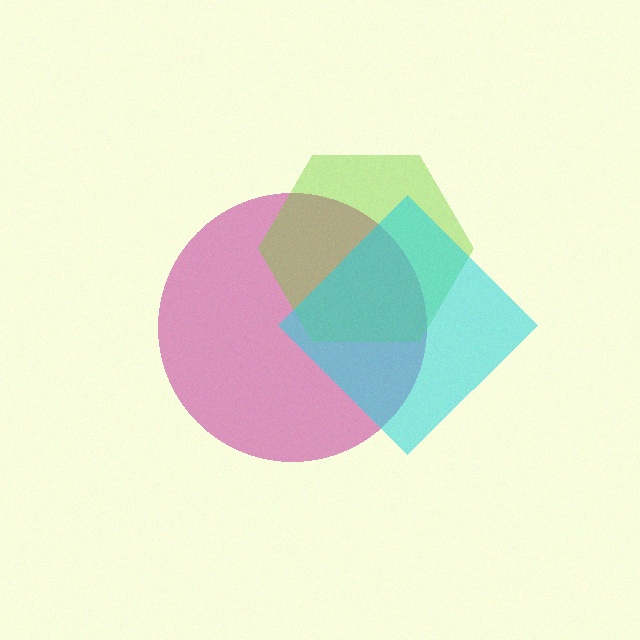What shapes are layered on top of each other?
The layered shapes are: a magenta circle, a lime hexagon, a cyan diamond.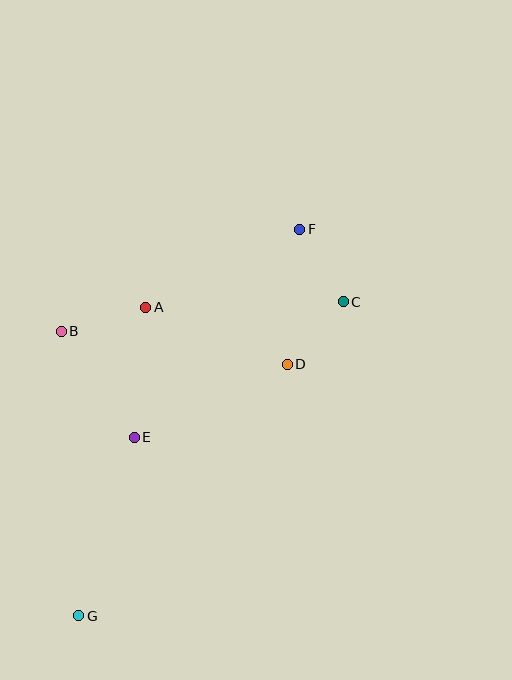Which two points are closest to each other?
Points C and D are closest to each other.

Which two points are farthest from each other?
Points F and G are farthest from each other.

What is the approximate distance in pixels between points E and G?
The distance between E and G is approximately 187 pixels.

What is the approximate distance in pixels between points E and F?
The distance between E and F is approximately 266 pixels.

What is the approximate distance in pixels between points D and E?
The distance between D and E is approximately 169 pixels.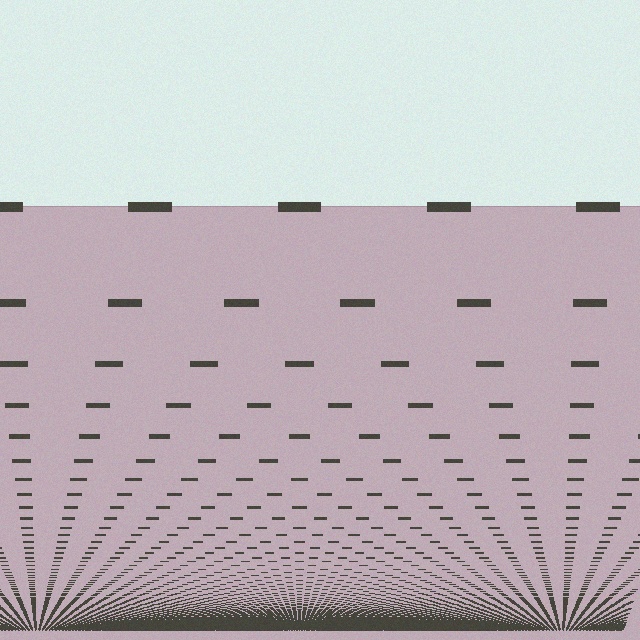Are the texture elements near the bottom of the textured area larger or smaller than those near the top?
Smaller. The gradient is inverted — elements near the bottom are smaller and denser.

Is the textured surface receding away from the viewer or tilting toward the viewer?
The surface appears to tilt toward the viewer. Texture elements get larger and sparser toward the top.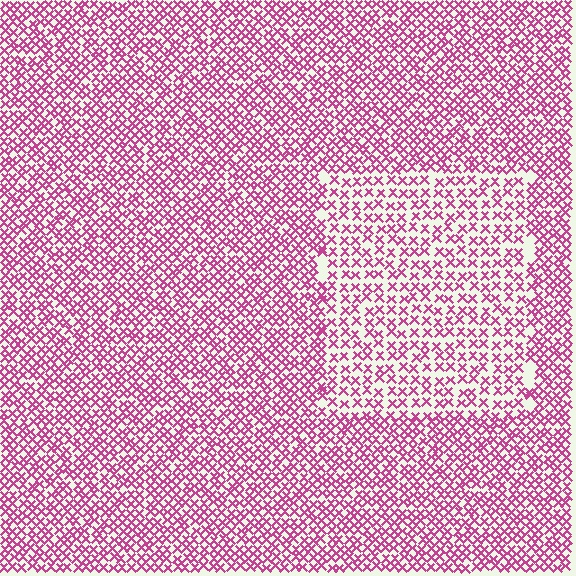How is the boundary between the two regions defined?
The boundary is defined by a change in element density (approximately 1.7x ratio). All elements are the same color, size, and shape.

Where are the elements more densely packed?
The elements are more densely packed outside the rectangle boundary.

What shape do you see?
I see a rectangle.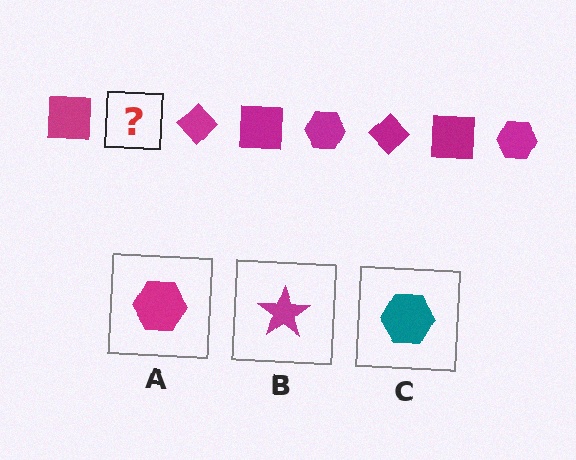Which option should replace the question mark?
Option A.